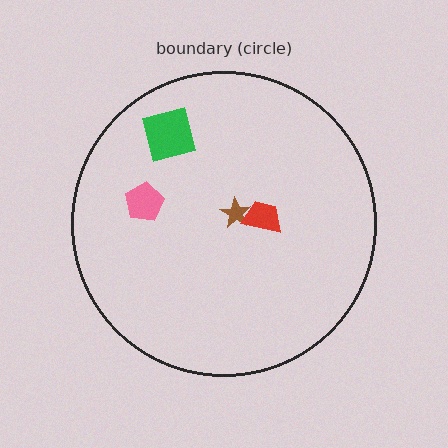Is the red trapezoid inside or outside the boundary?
Inside.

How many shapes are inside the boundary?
4 inside, 0 outside.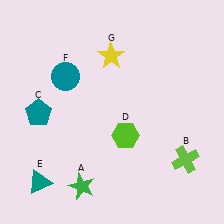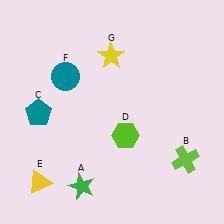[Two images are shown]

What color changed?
The triangle (E) changed from teal in Image 1 to yellow in Image 2.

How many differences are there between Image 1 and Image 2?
There is 1 difference between the two images.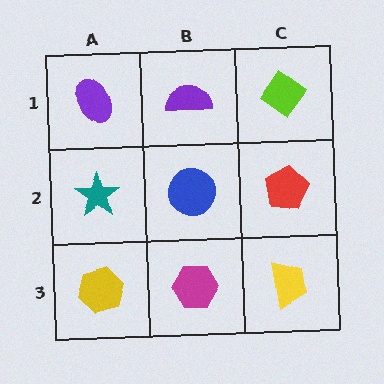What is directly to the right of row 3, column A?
A magenta hexagon.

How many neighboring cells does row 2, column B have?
4.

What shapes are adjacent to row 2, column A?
A purple ellipse (row 1, column A), a yellow hexagon (row 3, column A), a blue circle (row 2, column B).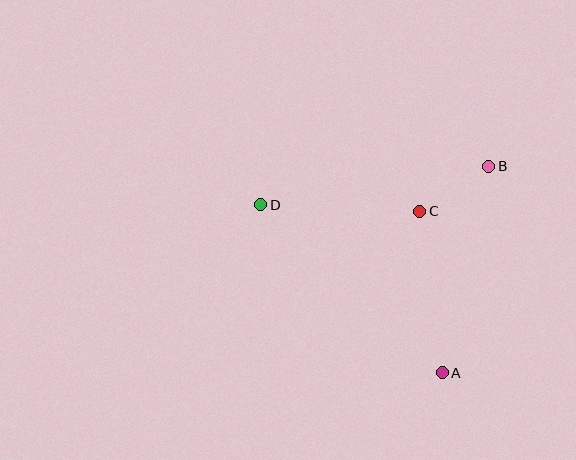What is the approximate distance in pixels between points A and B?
The distance between A and B is approximately 212 pixels.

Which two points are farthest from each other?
Points A and D are farthest from each other.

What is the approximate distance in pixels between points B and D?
The distance between B and D is approximately 231 pixels.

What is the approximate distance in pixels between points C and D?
The distance between C and D is approximately 159 pixels.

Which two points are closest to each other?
Points B and C are closest to each other.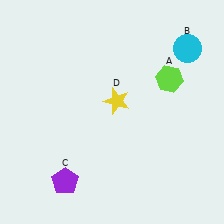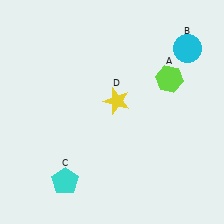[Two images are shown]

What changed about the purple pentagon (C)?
In Image 1, C is purple. In Image 2, it changed to cyan.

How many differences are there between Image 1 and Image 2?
There is 1 difference between the two images.